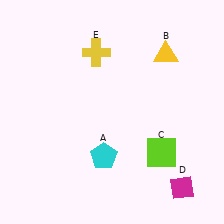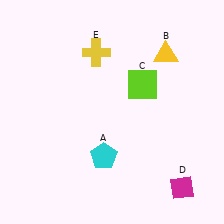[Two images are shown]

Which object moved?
The lime square (C) moved up.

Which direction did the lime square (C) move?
The lime square (C) moved up.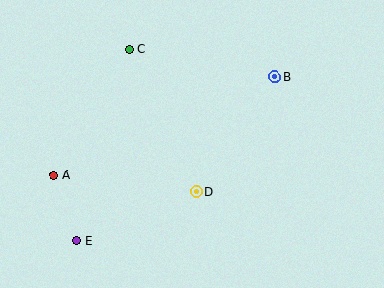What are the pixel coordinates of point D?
Point D is at (197, 192).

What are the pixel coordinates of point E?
Point E is at (77, 241).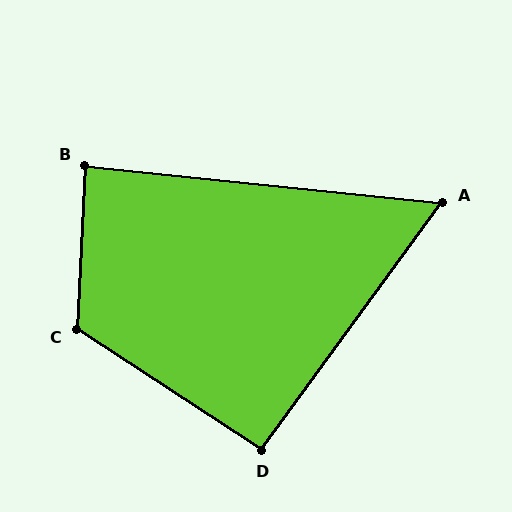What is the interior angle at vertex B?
Approximately 87 degrees (approximately right).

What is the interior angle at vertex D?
Approximately 93 degrees (approximately right).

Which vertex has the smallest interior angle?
A, at approximately 60 degrees.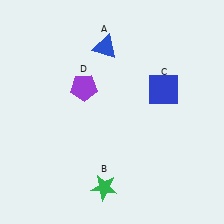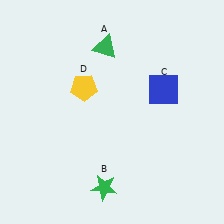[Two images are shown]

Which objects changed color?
A changed from blue to green. D changed from purple to yellow.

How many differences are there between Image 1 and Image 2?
There are 2 differences between the two images.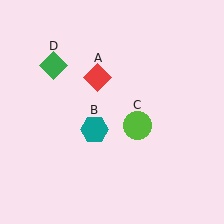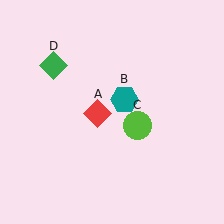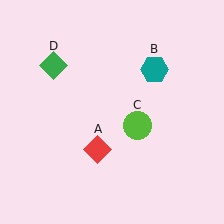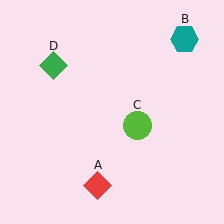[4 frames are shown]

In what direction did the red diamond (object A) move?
The red diamond (object A) moved down.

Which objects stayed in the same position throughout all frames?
Lime circle (object C) and green diamond (object D) remained stationary.